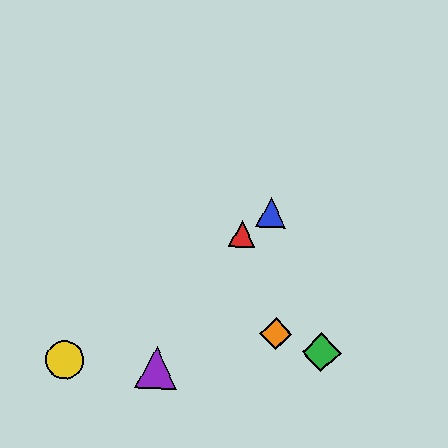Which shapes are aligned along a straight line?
The red triangle, the blue triangle, the yellow circle are aligned along a straight line.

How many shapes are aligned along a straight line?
3 shapes (the red triangle, the blue triangle, the yellow circle) are aligned along a straight line.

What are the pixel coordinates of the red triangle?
The red triangle is at (242, 234).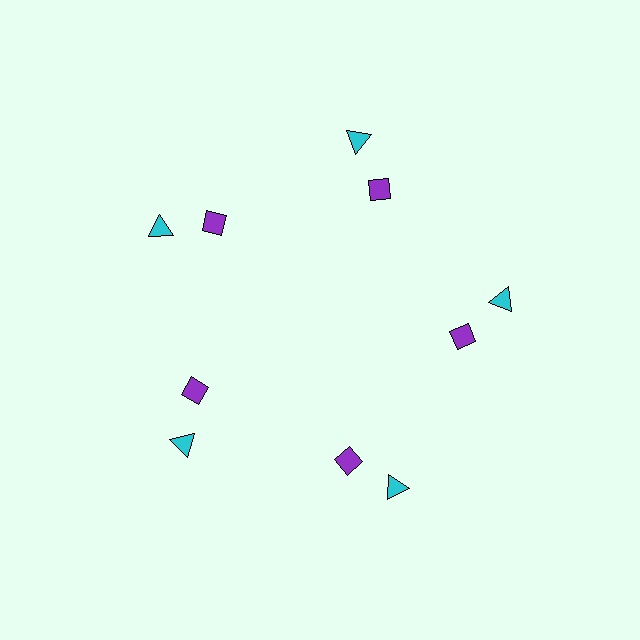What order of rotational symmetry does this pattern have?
This pattern has 5-fold rotational symmetry.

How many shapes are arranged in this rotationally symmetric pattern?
There are 10 shapes, arranged in 5 groups of 2.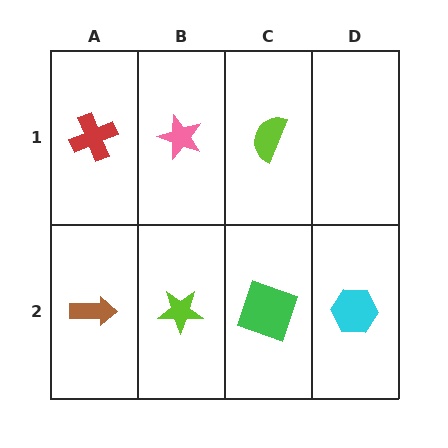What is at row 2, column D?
A cyan hexagon.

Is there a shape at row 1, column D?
No, that cell is empty.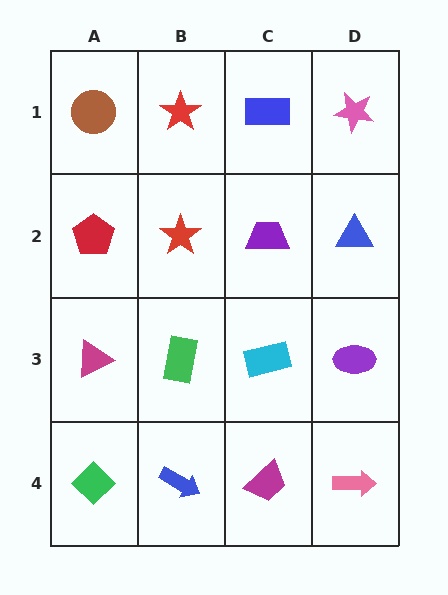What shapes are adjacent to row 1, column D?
A blue triangle (row 2, column D), a blue rectangle (row 1, column C).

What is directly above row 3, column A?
A red pentagon.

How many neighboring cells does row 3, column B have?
4.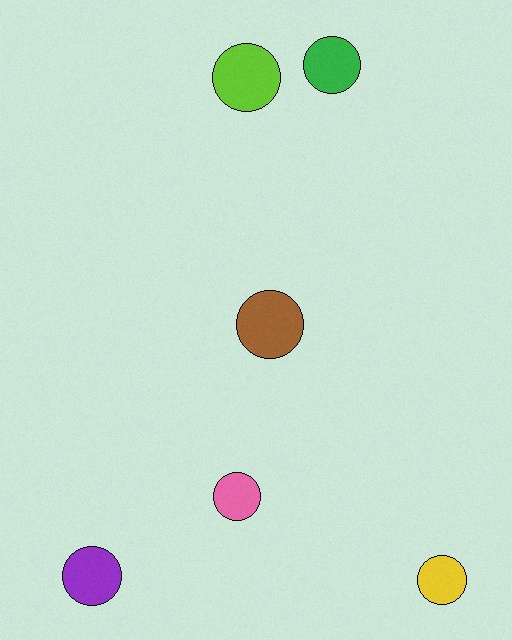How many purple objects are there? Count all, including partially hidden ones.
There is 1 purple object.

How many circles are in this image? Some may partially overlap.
There are 6 circles.